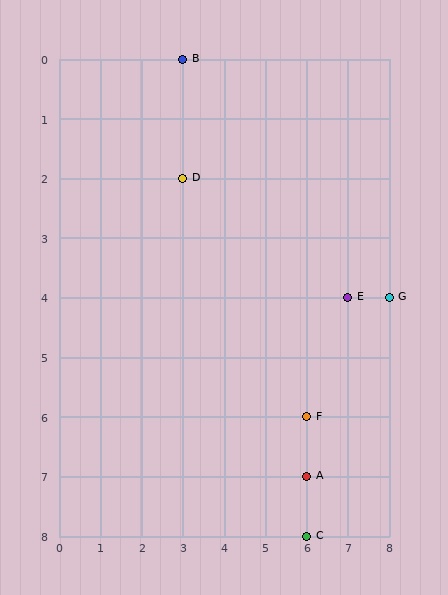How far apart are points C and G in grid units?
Points C and G are 2 columns and 4 rows apart (about 4.5 grid units diagonally).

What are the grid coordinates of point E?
Point E is at grid coordinates (7, 4).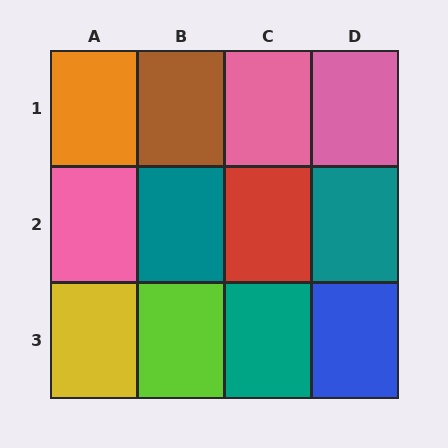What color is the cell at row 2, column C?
Red.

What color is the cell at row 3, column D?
Blue.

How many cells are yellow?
1 cell is yellow.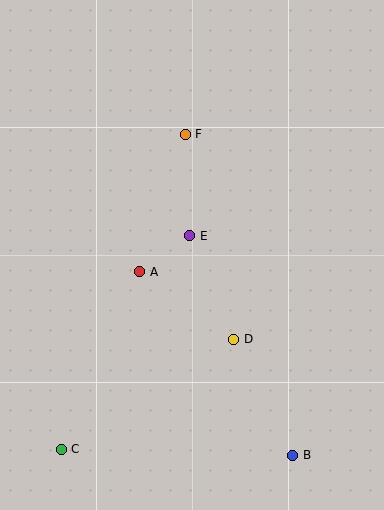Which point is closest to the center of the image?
Point E at (190, 236) is closest to the center.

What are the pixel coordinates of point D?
Point D is at (234, 339).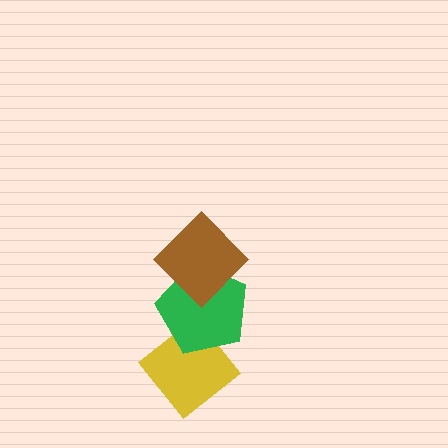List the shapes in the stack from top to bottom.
From top to bottom: the brown diamond, the green pentagon, the yellow diamond.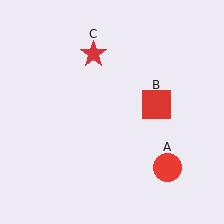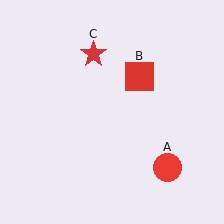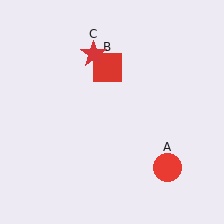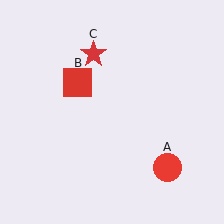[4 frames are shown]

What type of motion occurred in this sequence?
The red square (object B) rotated counterclockwise around the center of the scene.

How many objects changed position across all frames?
1 object changed position: red square (object B).